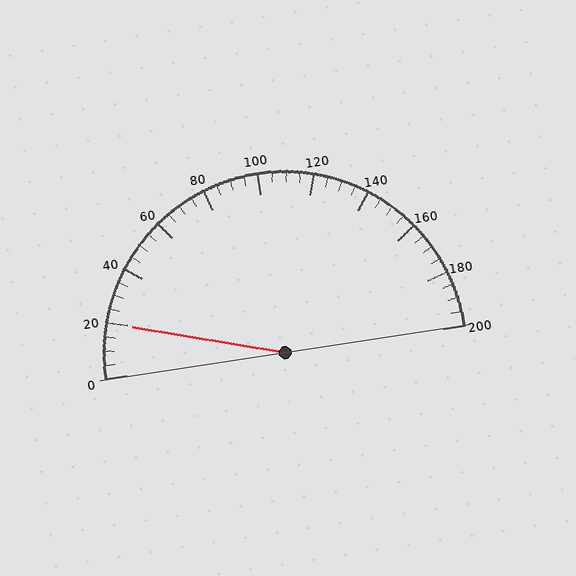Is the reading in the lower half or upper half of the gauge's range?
The reading is in the lower half of the range (0 to 200).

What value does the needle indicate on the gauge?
The needle indicates approximately 20.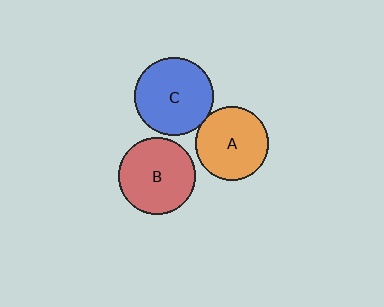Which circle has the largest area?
Circle C (blue).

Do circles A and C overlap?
Yes.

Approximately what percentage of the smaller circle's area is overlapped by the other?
Approximately 5%.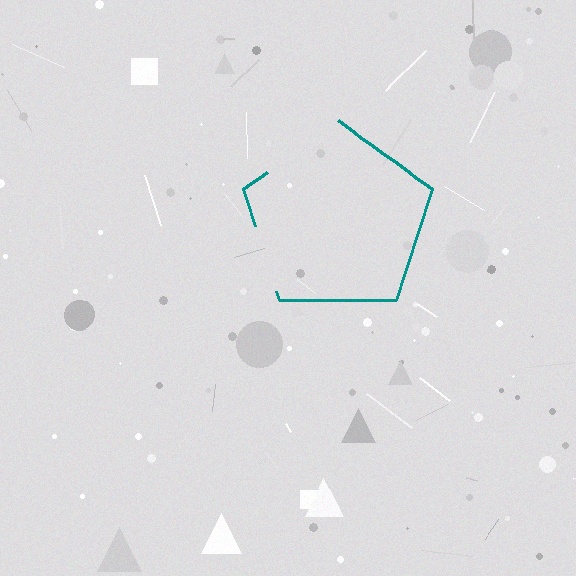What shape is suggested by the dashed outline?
The dashed outline suggests a pentagon.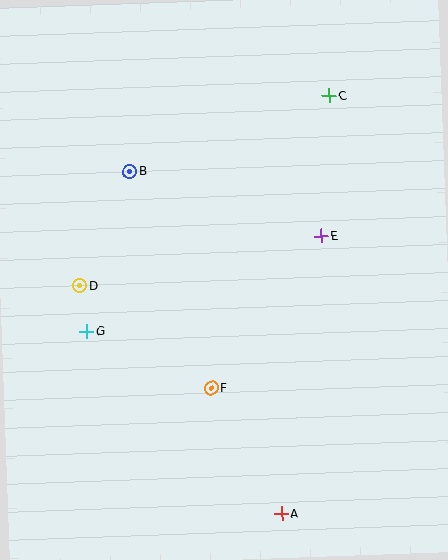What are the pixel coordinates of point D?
Point D is at (80, 286).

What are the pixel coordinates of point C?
Point C is at (329, 96).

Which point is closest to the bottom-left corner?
Point G is closest to the bottom-left corner.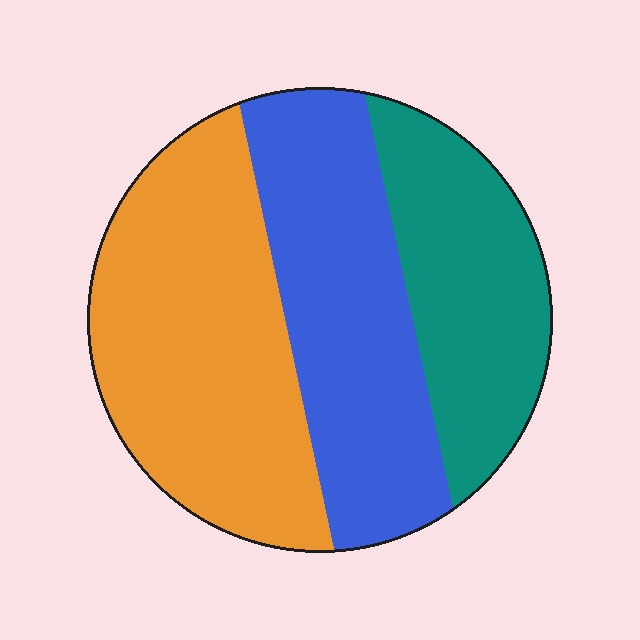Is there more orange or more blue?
Orange.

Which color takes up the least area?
Teal, at roughly 25%.